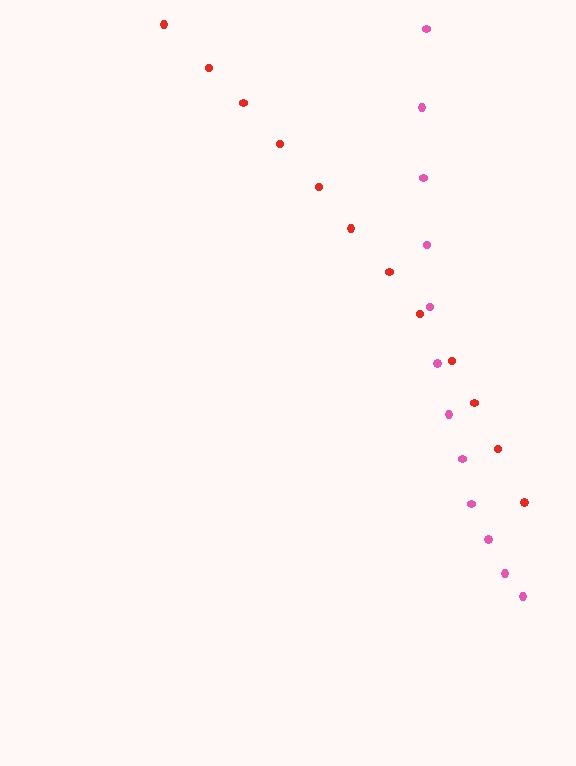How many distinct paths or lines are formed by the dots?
There are 2 distinct paths.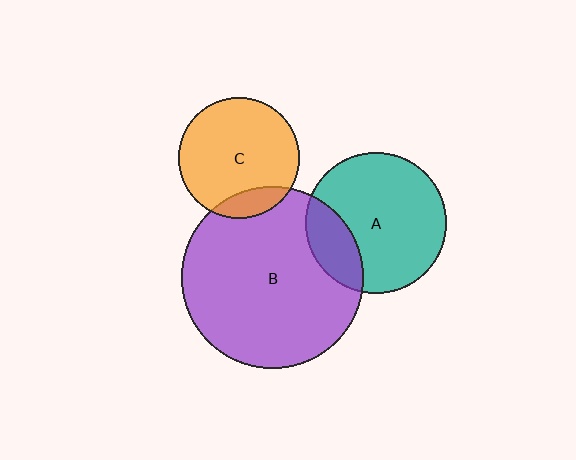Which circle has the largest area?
Circle B (purple).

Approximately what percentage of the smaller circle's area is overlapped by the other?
Approximately 20%.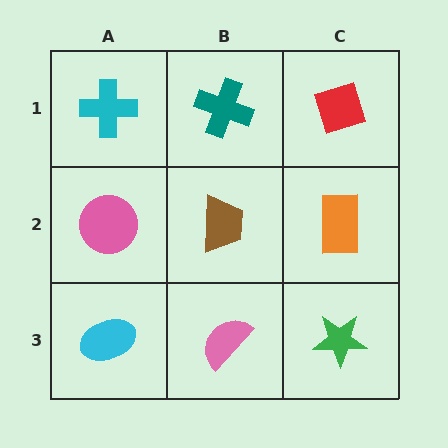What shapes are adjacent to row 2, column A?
A cyan cross (row 1, column A), a cyan ellipse (row 3, column A), a brown trapezoid (row 2, column B).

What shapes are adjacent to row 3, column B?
A brown trapezoid (row 2, column B), a cyan ellipse (row 3, column A), a green star (row 3, column C).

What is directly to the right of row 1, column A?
A teal cross.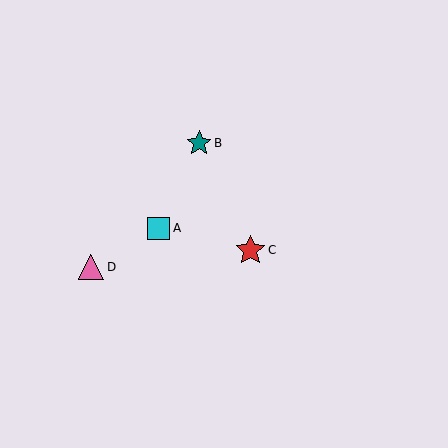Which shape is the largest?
The red star (labeled C) is the largest.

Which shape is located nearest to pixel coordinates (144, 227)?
The cyan square (labeled A) at (159, 229) is nearest to that location.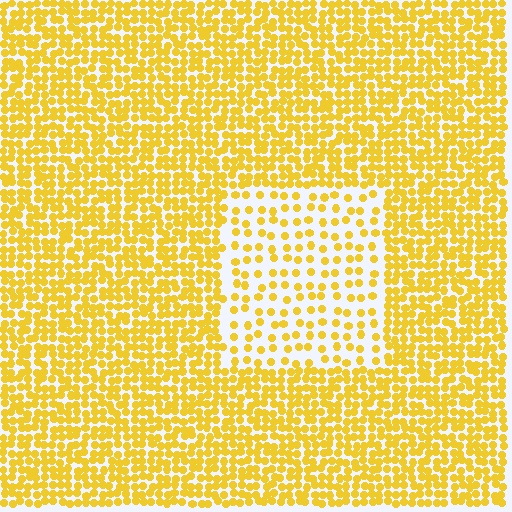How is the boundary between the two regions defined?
The boundary is defined by a change in element density (approximately 2.4x ratio). All elements are the same color, size, and shape.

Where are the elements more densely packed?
The elements are more densely packed outside the rectangle boundary.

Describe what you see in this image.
The image contains small yellow elements arranged at two different densities. A rectangle-shaped region is visible where the elements are less densely packed than the surrounding area.